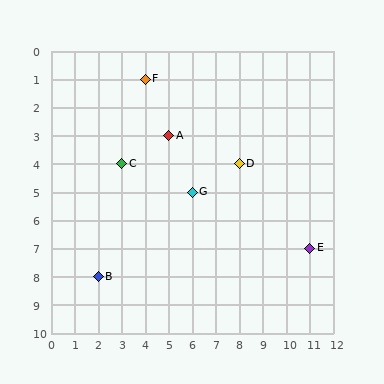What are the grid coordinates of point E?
Point E is at grid coordinates (11, 7).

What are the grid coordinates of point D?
Point D is at grid coordinates (8, 4).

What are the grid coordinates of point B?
Point B is at grid coordinates (2, 8).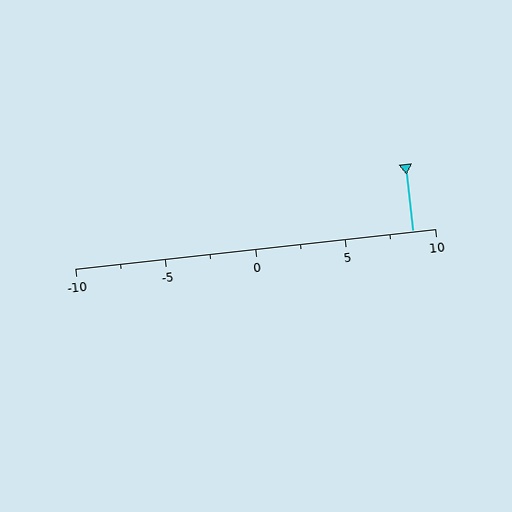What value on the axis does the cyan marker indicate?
The marker indicates approximately 8.8.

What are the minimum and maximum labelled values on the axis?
The axis runs from -10 to 10.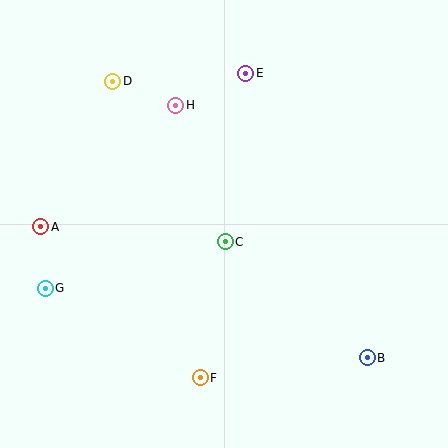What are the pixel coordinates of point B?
Point B is at (367, 358).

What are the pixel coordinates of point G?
Point G is at (45, 288).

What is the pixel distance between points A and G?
The distance between A and G is 62 pixels.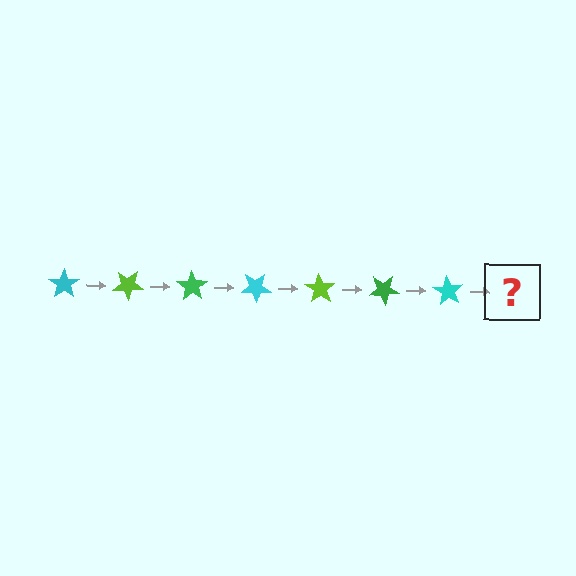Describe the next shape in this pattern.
It should be a lime star, rotated 245 degrees from the start.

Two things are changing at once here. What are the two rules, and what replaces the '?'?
The two rules are that it rotates 35 degrees each step and the color cycles through cyan, lime, and green. The '?' should be a lime star, rotated 245 degrees from the start.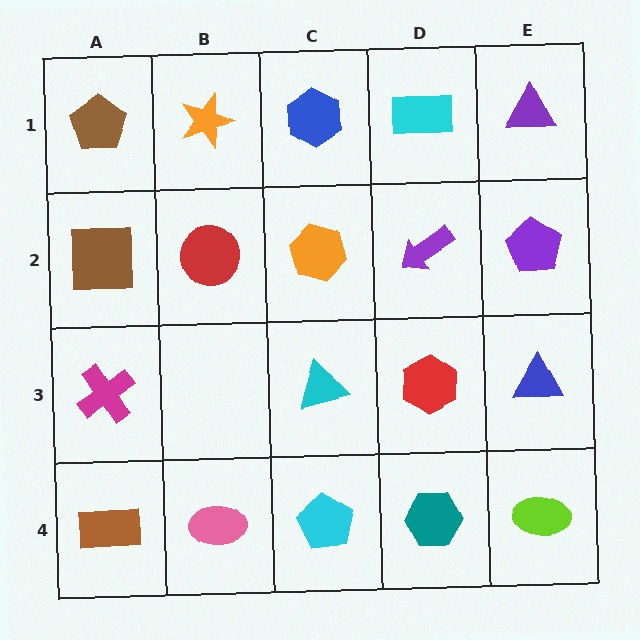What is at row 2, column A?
A brown square.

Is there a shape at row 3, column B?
No, that cell is empty.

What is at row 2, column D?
A purple arrow.